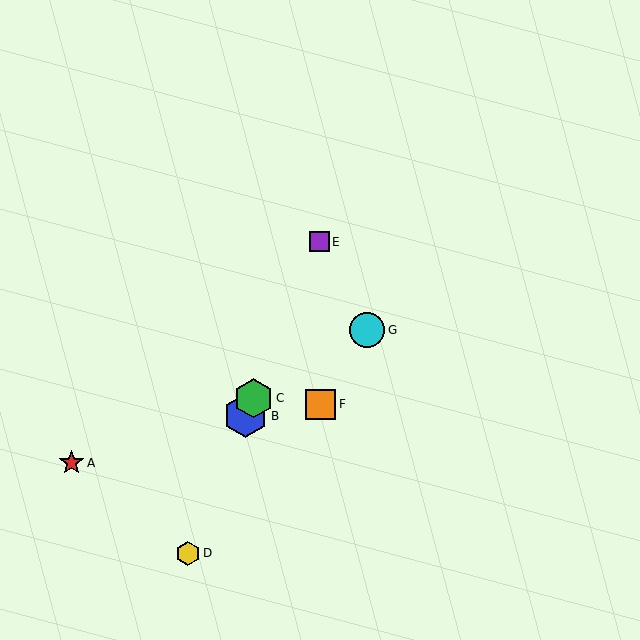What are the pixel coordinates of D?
Object D is at (188, 553).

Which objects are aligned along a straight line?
Objects B, C, D, E are aligned along a straight line.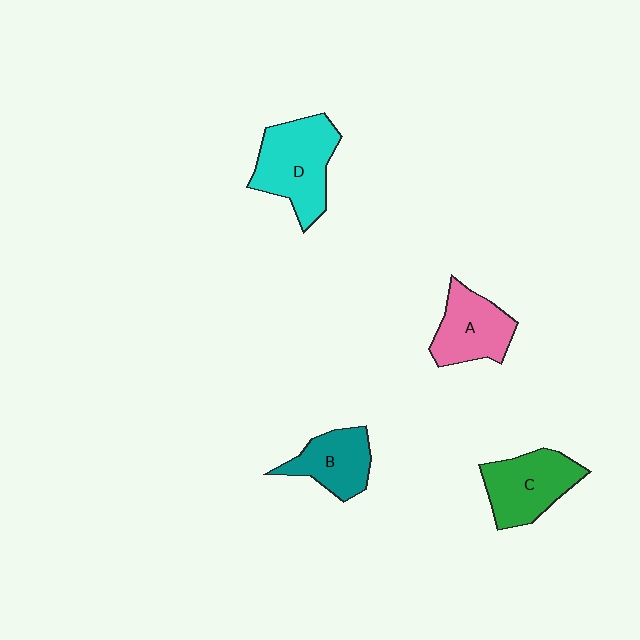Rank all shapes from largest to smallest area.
From largest to smallest: D (cyan), C (green), A (pink), B (teal).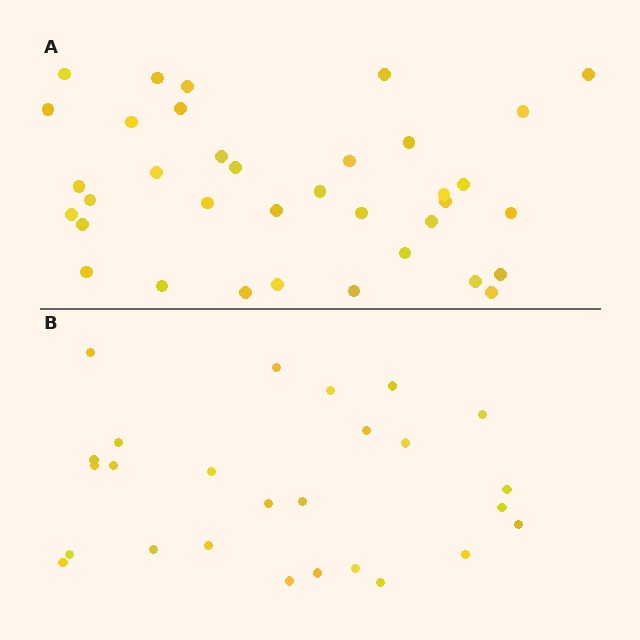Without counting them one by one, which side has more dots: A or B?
Region A (the top region) has more dots.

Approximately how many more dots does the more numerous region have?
Region A has roughly 10 or so more dots than region B.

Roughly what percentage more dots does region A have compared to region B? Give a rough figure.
About 40% more.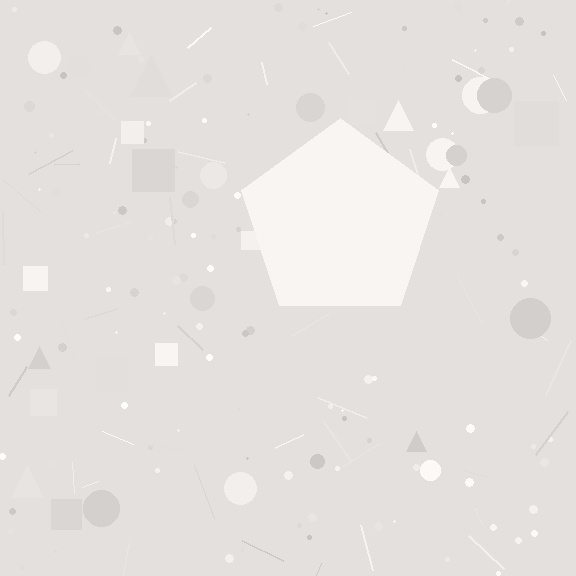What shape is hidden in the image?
A pentagon is hidden in the image.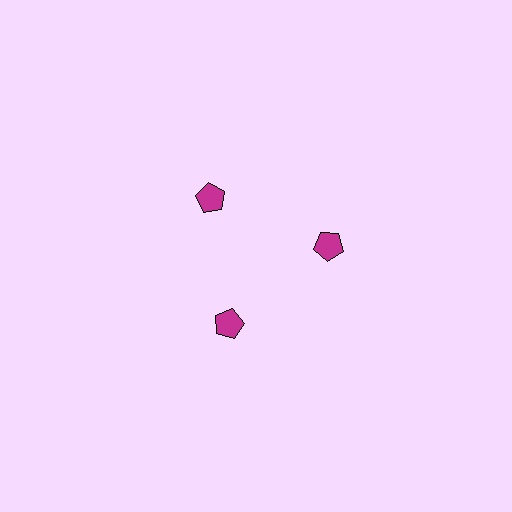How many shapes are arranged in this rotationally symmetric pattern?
There are 3 shapes, arranged in 3 groups of 1.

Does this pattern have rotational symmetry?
Yes, this pattern has 3-fold rotational symmetry. It looks the same after rotating 120 degrees around the center.